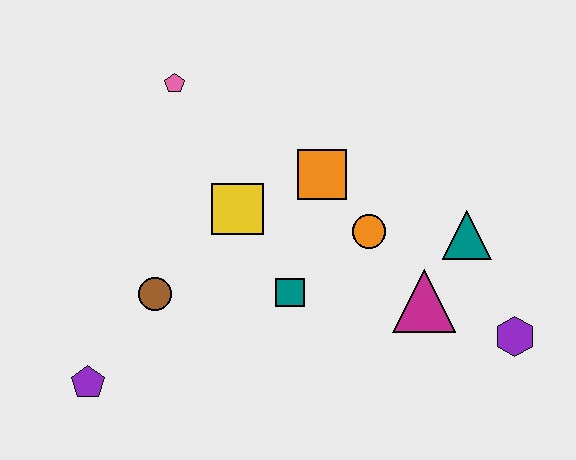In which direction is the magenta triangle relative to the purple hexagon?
The magenta triangle is to the left of the purple hexagon.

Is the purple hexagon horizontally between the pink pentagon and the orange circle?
No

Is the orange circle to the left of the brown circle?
No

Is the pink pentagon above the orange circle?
Yes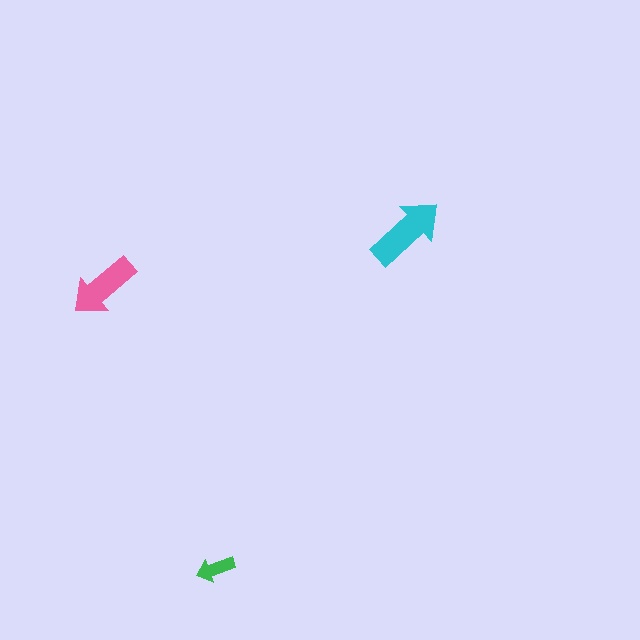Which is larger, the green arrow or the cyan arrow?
The cyan one.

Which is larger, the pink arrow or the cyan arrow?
The cyan one.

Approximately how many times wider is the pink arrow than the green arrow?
About 2 times wider.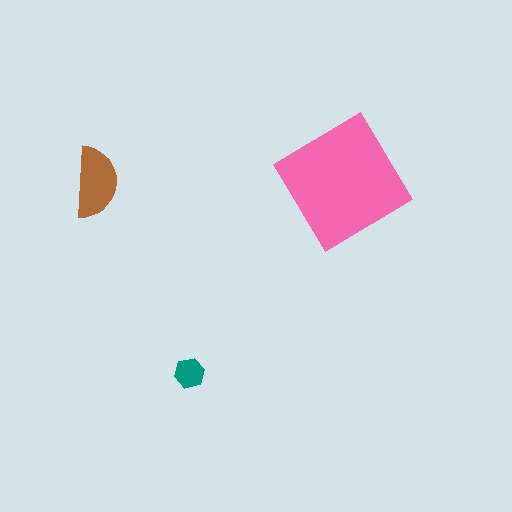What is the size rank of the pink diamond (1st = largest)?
1st.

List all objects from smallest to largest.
The teal hexagon, the brown semicircle, the pink diamond.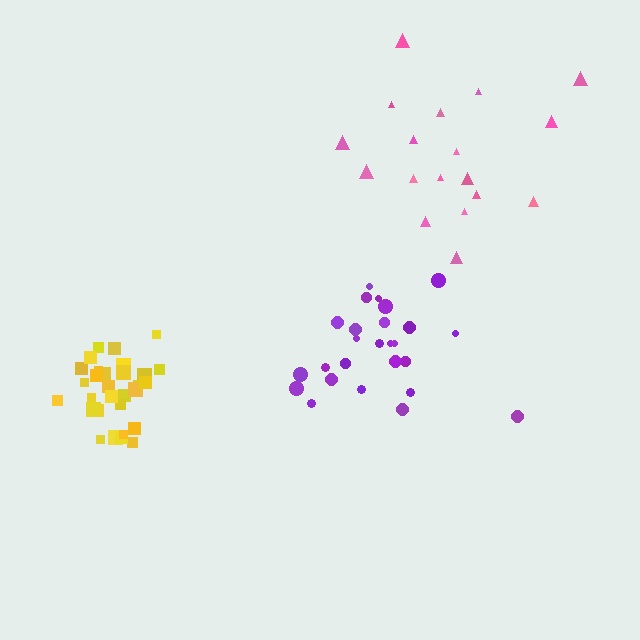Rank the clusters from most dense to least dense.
yellow, purple, pink.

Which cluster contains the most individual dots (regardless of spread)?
Yellow (31).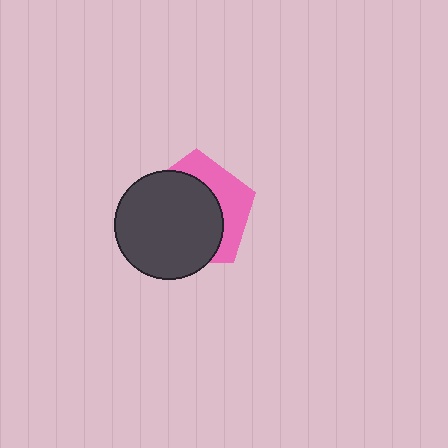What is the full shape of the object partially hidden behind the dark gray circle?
The partially hidden object is a pink pentagon.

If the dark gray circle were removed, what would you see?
You would see the complete pink pentagon.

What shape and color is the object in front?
The object in front is a dark gray circle.